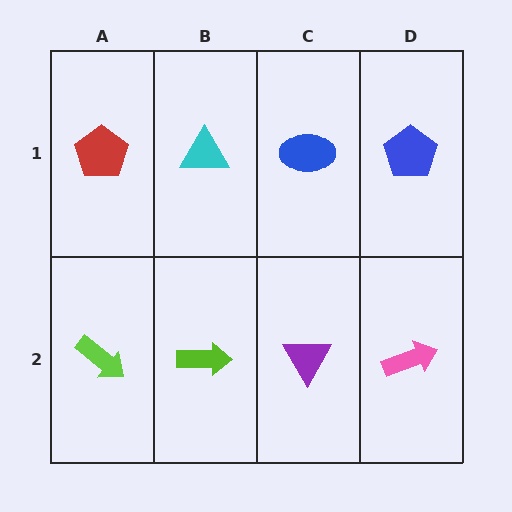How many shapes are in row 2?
4 shapes.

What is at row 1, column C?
A blue ellipse.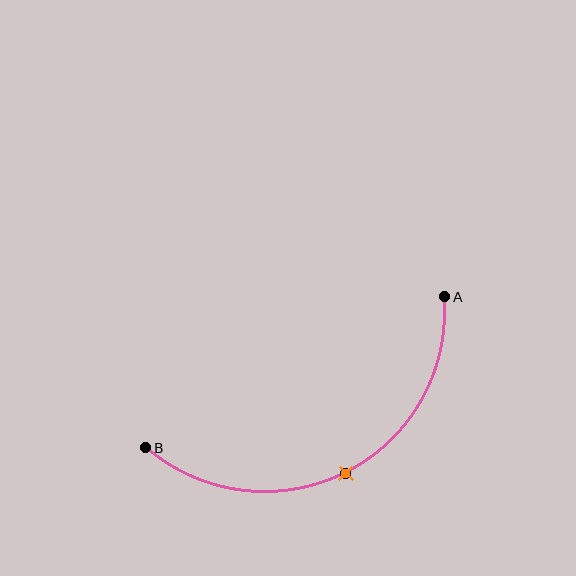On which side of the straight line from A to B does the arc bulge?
The arc bulges below the straight line connecting A and B.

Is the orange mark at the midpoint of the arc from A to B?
Yes. The orange mark lies on the arc at equal arc-length from both A and B — it is the arc midpoint.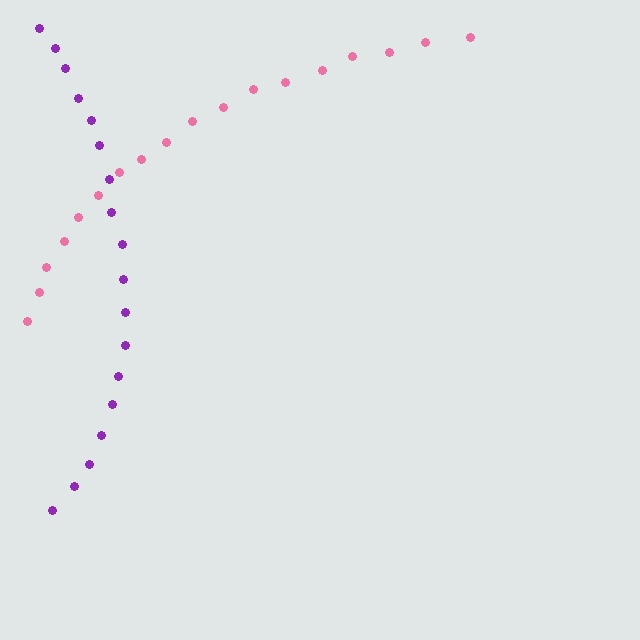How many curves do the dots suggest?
There are 2 distinct paths.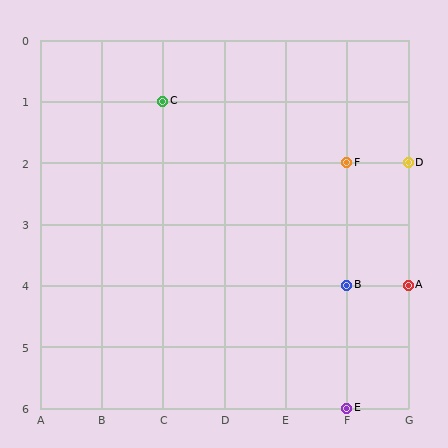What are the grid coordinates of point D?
Point D is at grid coordinates (G, 2).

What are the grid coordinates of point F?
Point F is at grid coordinates (F, 2).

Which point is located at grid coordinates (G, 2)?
Point D is at (G, 2).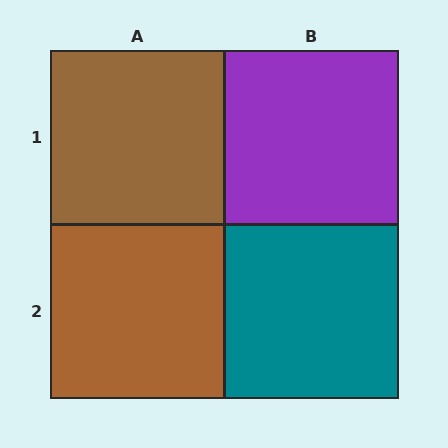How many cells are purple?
1 cell is purple.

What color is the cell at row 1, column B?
Purple.